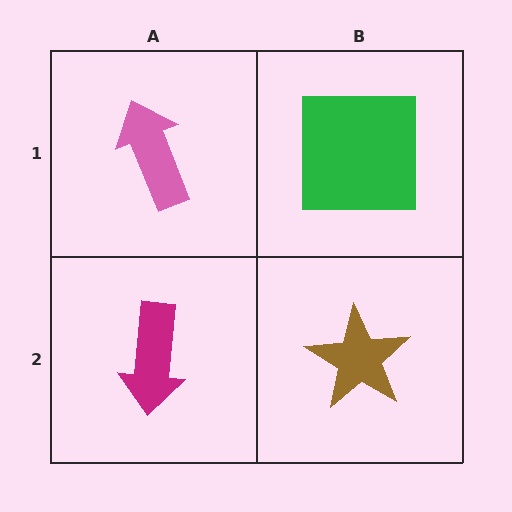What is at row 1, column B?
A green square.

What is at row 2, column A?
A magenta arrow.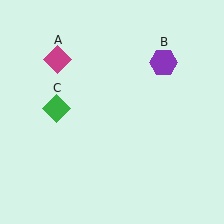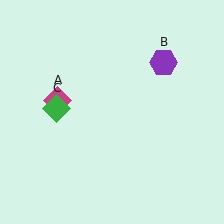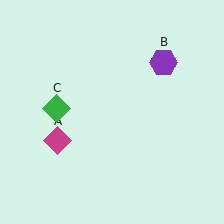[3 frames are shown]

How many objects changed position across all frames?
1 object changed position: magenta diamond (object A).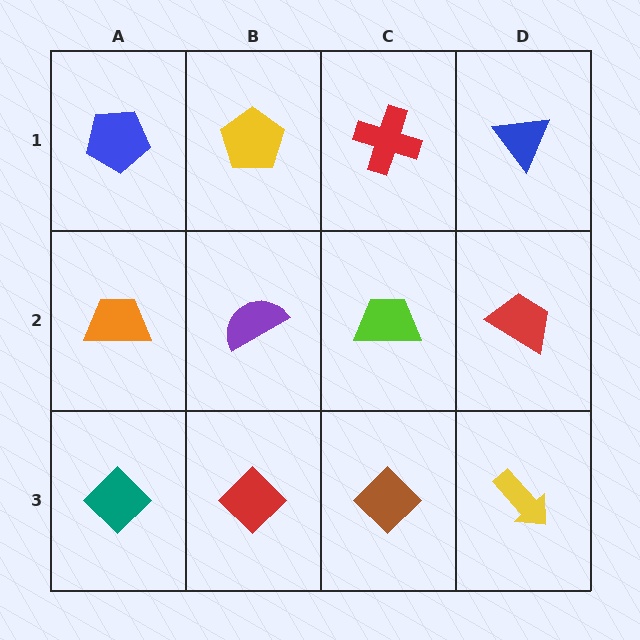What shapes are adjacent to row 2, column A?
A blue pentagon (row 1, column A), a teal diamond (row 3, column A), a purple semicircle (row 2, column B).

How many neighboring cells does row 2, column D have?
3.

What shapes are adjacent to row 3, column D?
A red trapezoid (row 2, column D), a brown diamond (row 3, column C).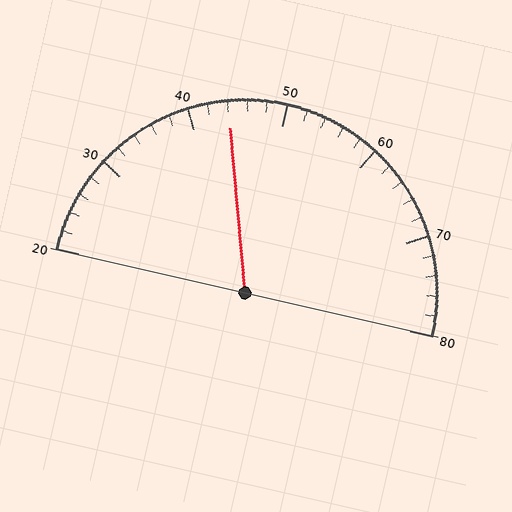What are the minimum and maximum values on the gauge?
The gauge ranges from 20 to 80.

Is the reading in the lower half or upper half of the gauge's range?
The reading is in the lower half of the range (20 to 80).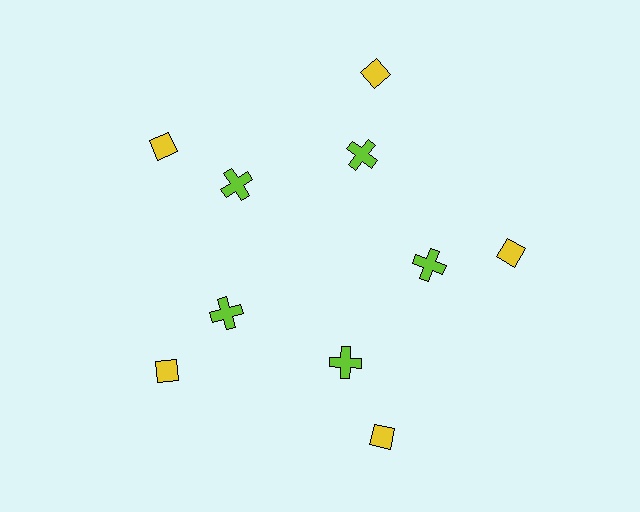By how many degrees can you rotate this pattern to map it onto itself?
The pattern maps onto itself every 72 degrees of rotation.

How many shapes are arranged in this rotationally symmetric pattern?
There are 10 shapes, arranged in 5 groups of 2.